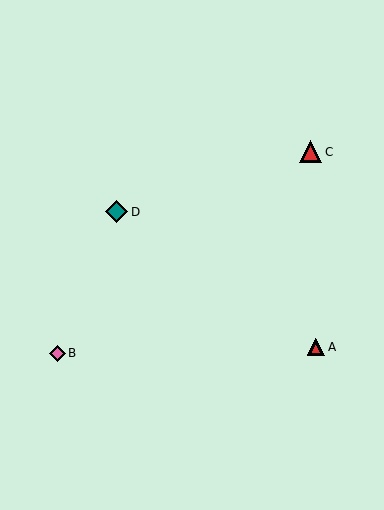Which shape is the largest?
The teal diamond (labeled D) is the largest.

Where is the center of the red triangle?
The center of the red triangle is at (311, 152).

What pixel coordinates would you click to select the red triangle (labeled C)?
Click at (311, 152) to select the red triangle C.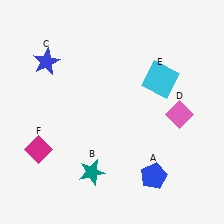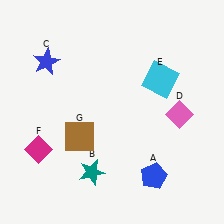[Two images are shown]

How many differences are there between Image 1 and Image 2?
There is 1 difference between the two images.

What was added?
A brown square (G) was added in Image 2.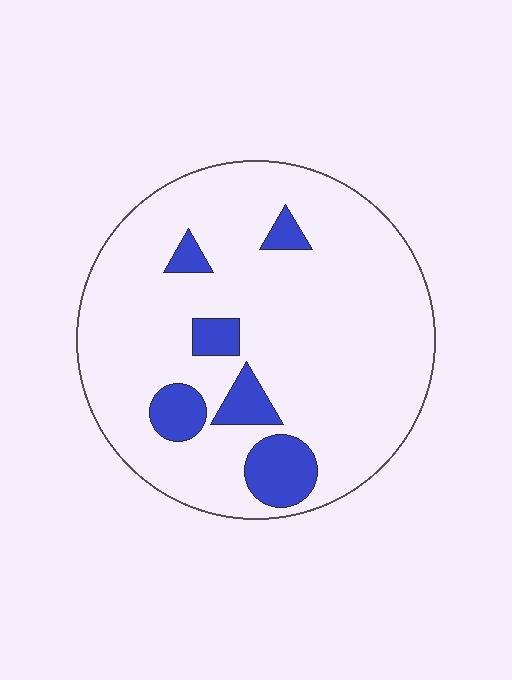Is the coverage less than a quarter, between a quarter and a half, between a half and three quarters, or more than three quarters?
Less than a quarter.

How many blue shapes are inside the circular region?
6.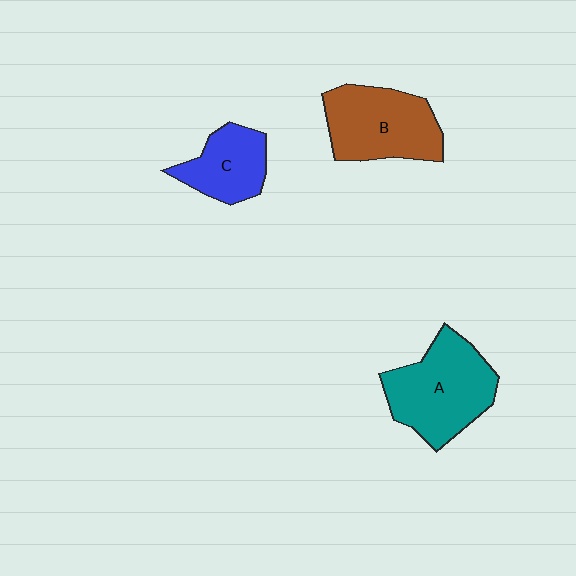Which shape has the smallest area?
Shape C (blue).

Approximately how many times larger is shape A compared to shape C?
Approximately 1.7 times.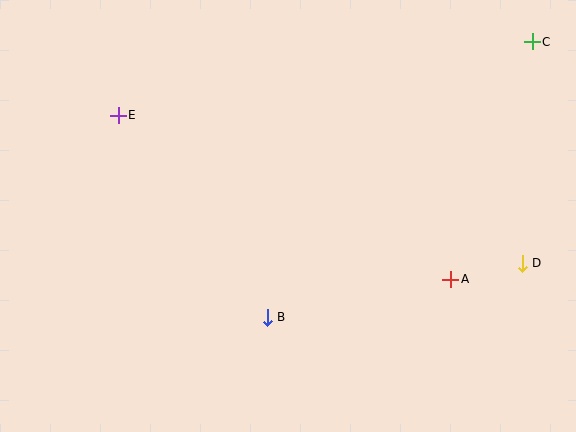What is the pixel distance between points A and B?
The distance between A and B is 187 pixels.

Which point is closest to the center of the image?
Point B at (267, 317) is closest to the center.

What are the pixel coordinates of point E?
Point E is at (118, 115).